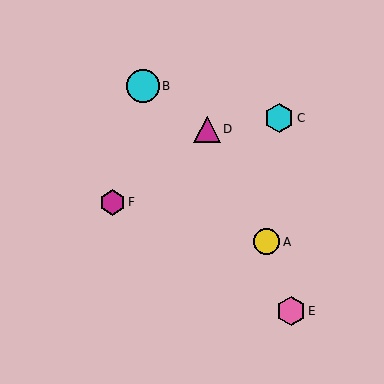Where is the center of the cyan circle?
The center of the cyan circle is at (143, 86).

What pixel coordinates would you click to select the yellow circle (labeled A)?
Click at (266, 242) to select the yellow circle A.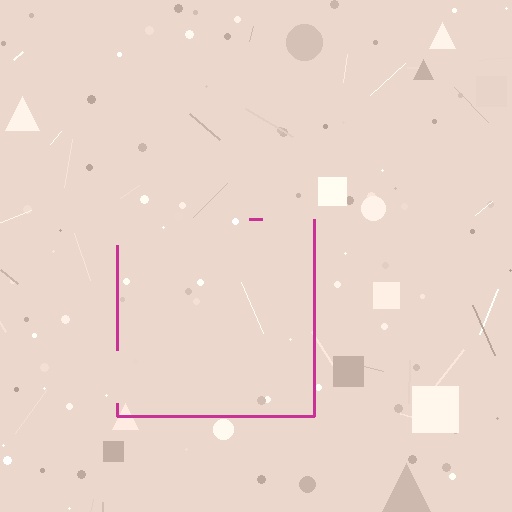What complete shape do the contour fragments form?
The contour fragments form a square.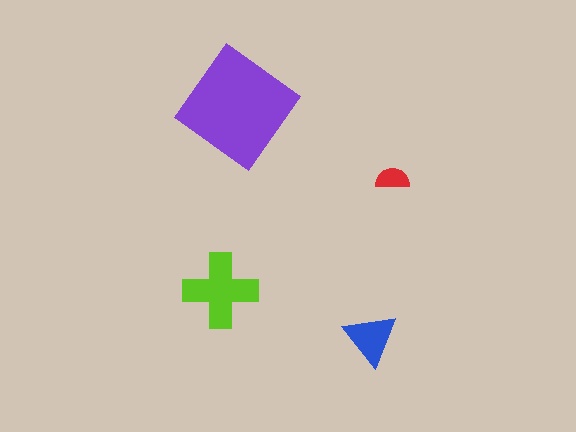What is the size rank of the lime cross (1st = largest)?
2nd.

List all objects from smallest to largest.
The red semicircle, the blue triangle, the lime cross, the purple diamond.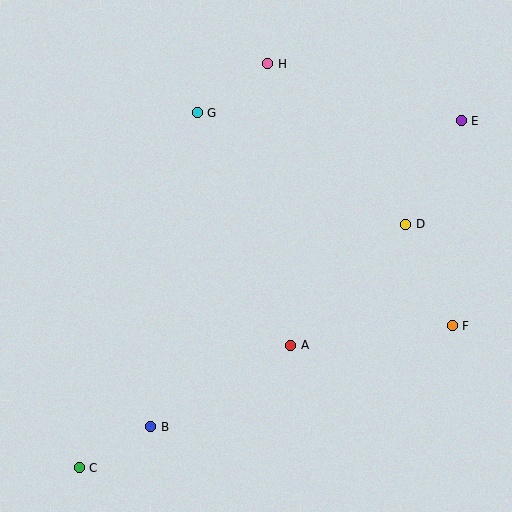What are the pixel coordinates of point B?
Point B is at (151, 427).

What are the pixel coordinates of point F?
Point F is at (452, 326).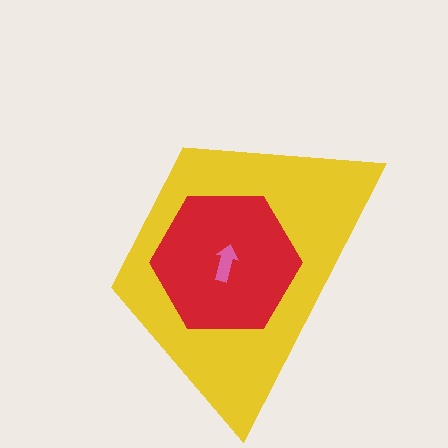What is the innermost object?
The pink arrow.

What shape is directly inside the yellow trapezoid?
The red hexagon.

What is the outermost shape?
The yellow trapezoid.